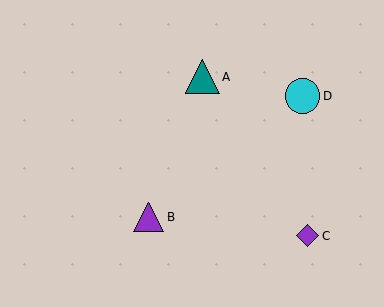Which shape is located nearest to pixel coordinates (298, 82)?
The cyan circle (labeled D) at (302, 96) is nearest to that location.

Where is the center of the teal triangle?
The center of the teal triangle is at (202, 77).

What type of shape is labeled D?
Shape D is a cyan circle.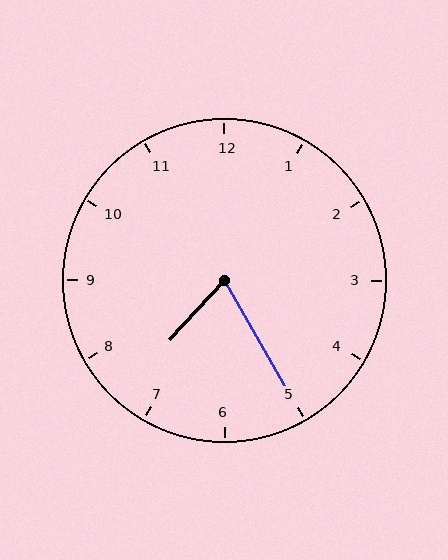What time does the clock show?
7:25.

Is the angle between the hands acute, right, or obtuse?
It is acute.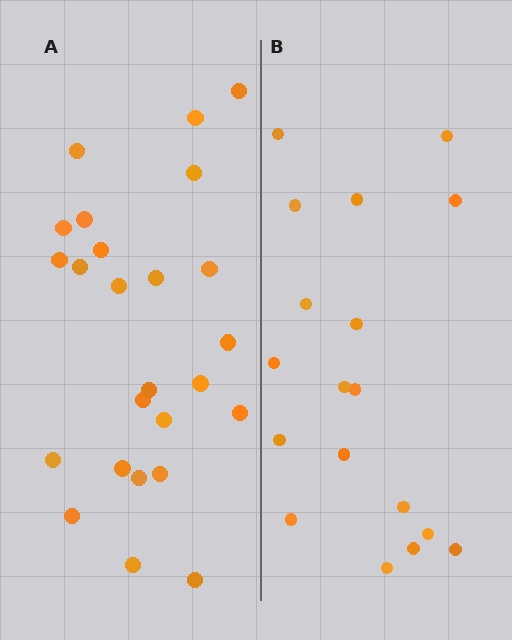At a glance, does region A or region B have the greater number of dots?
Region A (the left region) has more dots.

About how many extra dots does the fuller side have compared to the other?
Region A has roughly 8 or so more dots than region B.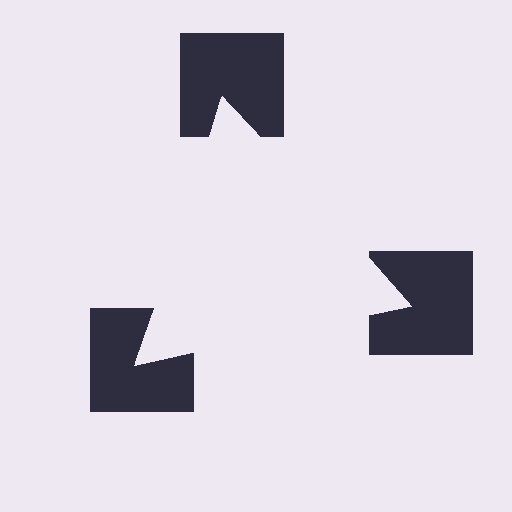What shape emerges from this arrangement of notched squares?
An illusory triangle — its edges are inferred from the aligned wedge cuts in the notched squares, not physically drawn.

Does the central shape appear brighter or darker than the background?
It typically appears slightly brighter than the background, even though no actual brightness change is drawn.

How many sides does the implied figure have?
3 sides.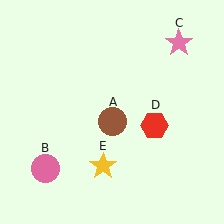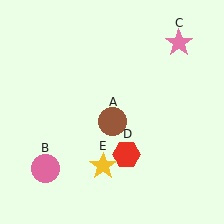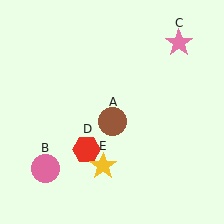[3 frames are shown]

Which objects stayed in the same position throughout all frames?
Brown circle (object A) and pink circle (object B) and pink star (object C) and yellow star (object E) remained stationary.